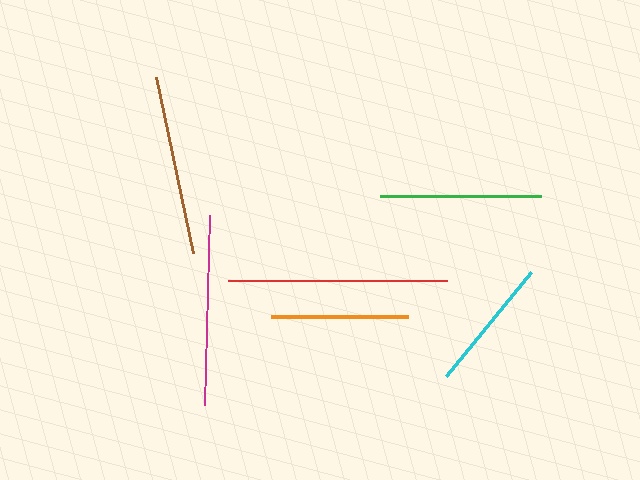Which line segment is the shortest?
The cyan line is the shortest at approximately 135 pixels.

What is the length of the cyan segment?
The cyan segment is approximately 135 pixels long.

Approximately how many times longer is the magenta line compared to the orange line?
The magenta line is approximately 1.4 times the length of the orange line.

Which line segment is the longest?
The red line is the longest at approximately 220 pixels.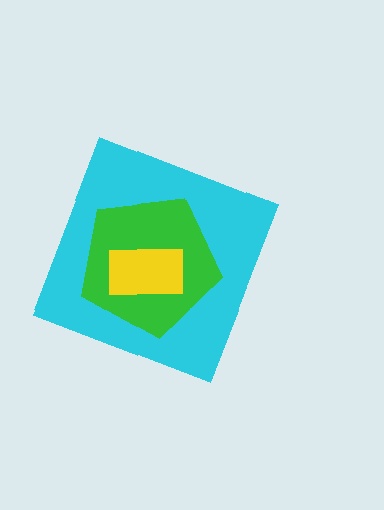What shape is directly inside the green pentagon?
The yellow rectangle.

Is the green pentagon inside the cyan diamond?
Yes.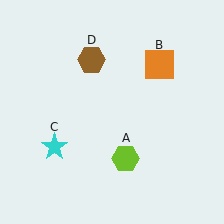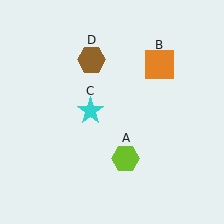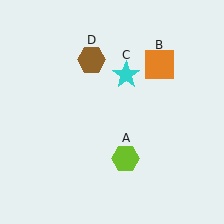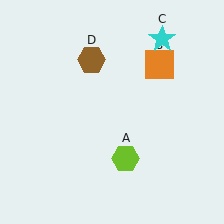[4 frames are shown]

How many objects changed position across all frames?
1 object changed position: cyan star (object C).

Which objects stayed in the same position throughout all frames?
Lime hexagon (object A) and orange square (object B) and brown hexagon (object D) remained stationary.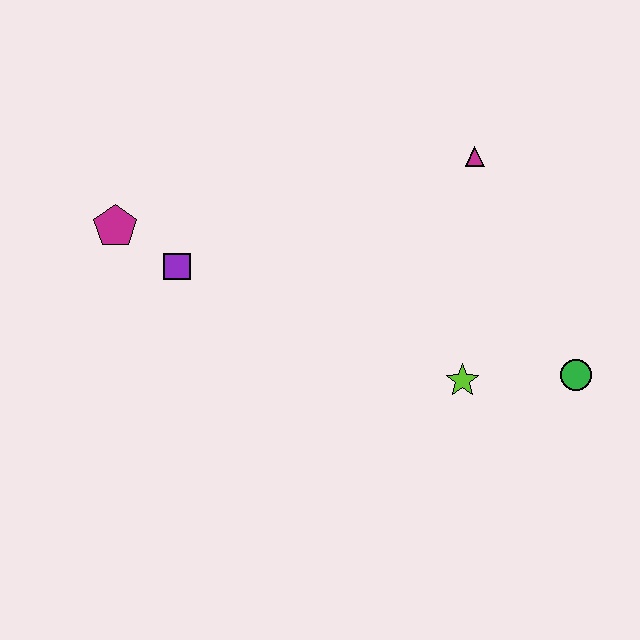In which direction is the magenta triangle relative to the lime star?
The magenta triangle is above the lime star.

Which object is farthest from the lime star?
The magenta pentagon is farthest from the lime star.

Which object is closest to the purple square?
The magenta pentagon is closest to the purple square.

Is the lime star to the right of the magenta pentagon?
Yes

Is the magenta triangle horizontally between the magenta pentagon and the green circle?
Yes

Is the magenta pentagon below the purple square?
No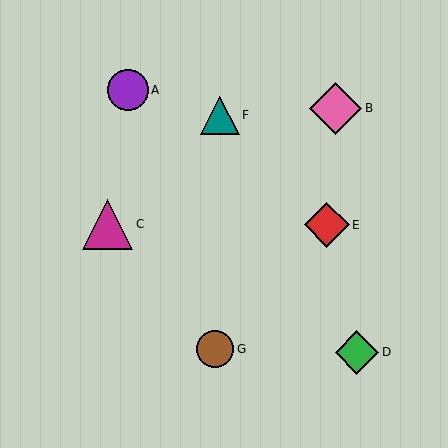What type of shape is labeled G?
Shape G is a brown circle.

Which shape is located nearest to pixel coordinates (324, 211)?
The red diamond (labeled E) at (327, 225) is nearest to that location.